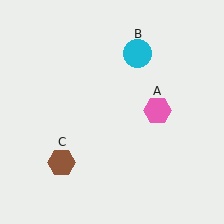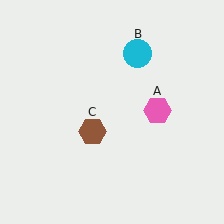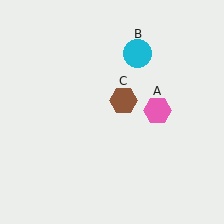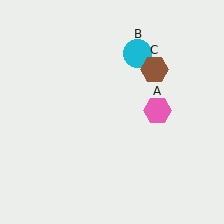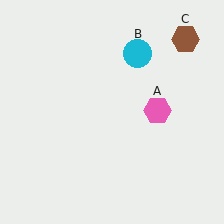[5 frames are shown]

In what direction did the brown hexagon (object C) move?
The brown hexagon (object C) moved up and to the right.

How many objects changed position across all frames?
1 object changed position: brown hexagon (object C).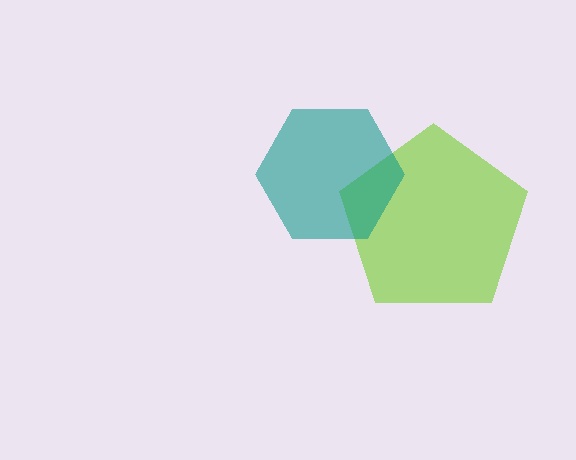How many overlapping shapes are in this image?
There are 2 overlapping shapes in the image.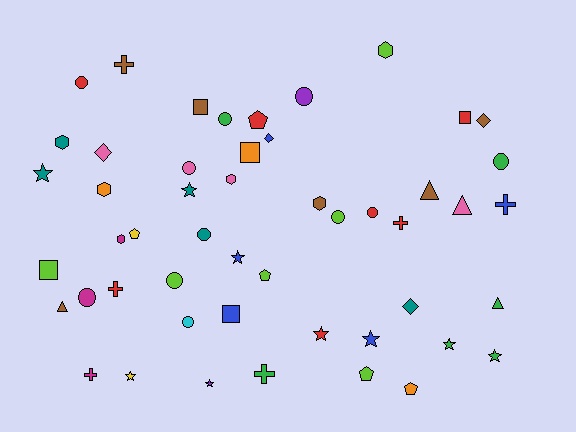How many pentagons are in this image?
There are 5 pentagons.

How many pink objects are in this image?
There are 4 pink objects.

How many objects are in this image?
There are 50 objects.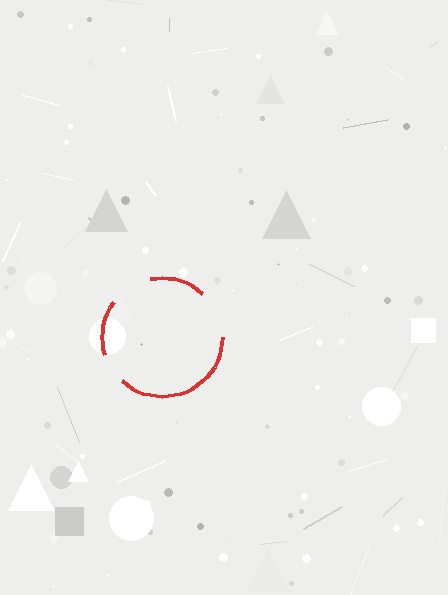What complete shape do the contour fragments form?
The contour fragments form a circle.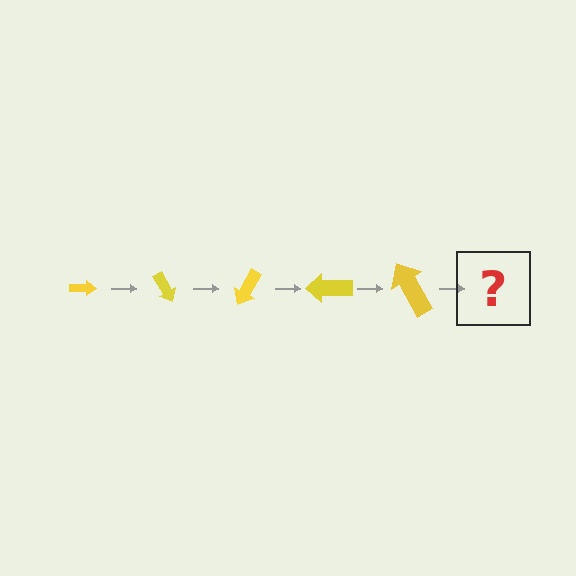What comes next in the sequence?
The next element should be an arrow, larger than the previous one and rotated 300 degrees from the start.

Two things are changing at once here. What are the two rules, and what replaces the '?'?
The two rules are that the arrow grows larger each step and it rotates 60 degrees each step. The '?' should be an arrow, larger than the previous one and rotated 300 degrees from the start.